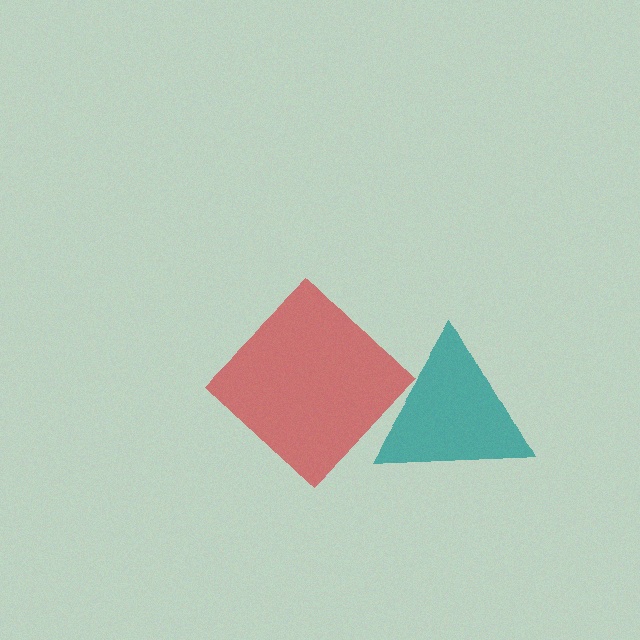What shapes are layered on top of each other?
The layered shapes are: a red diamond, a teal triangle.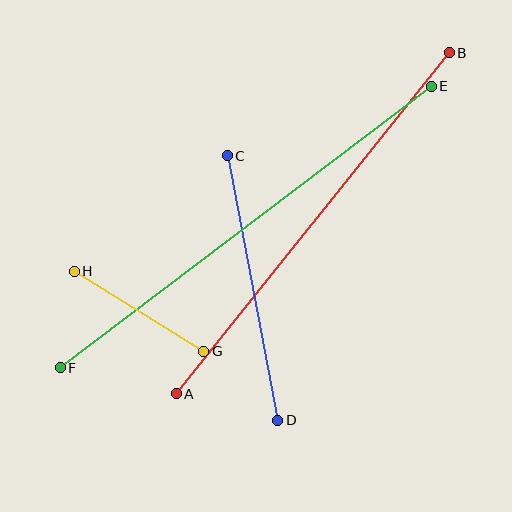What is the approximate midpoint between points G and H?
The midpoint is at approximately (139, 311) pixels.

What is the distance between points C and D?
The distance is approximately 269 pixels.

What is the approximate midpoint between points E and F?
The midpoint is at approximately (246, 227) pixels.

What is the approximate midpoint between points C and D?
The midpoint is at approximately (252, 288) pixels.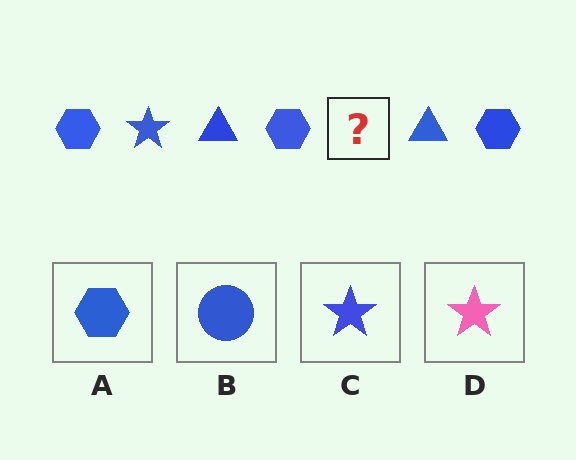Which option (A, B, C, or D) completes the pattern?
C.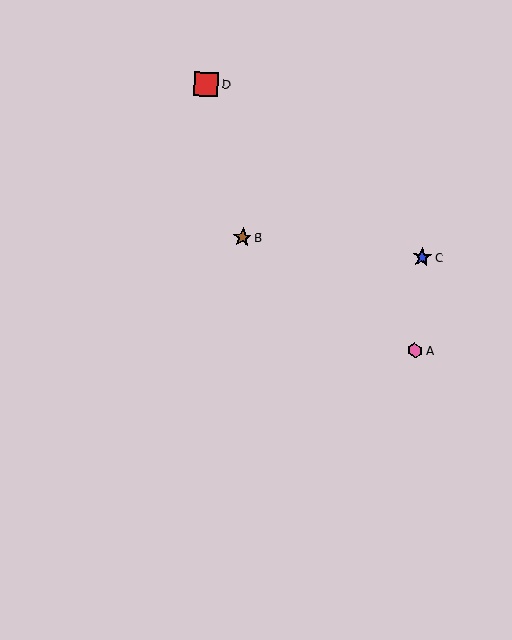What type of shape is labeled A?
Shape A is a pink hexagon.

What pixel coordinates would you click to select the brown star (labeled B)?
Click at (243, 237) to select the brown star B.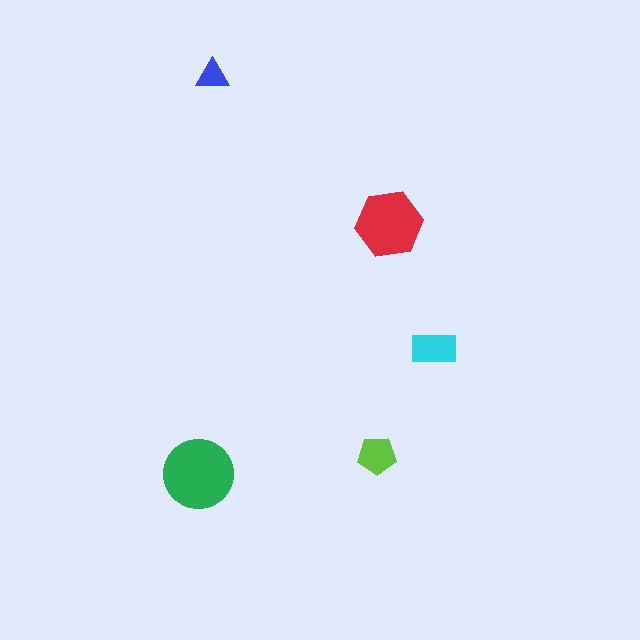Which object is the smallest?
The blue triangle.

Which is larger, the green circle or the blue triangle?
The green circle.